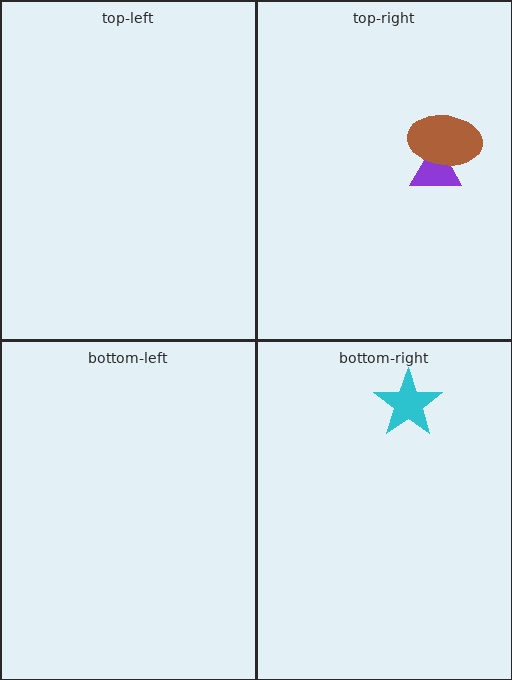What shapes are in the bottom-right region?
The cyan star.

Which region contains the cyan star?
The bottom-right region.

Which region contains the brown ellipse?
The top-right region.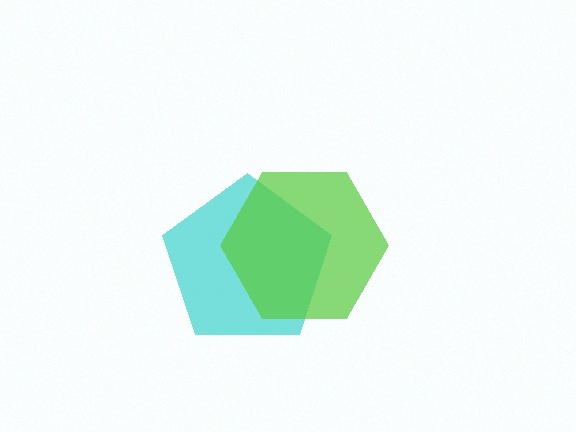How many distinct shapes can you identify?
There are 2 distinct shapes: a cyan pentagon, a lime hexagon.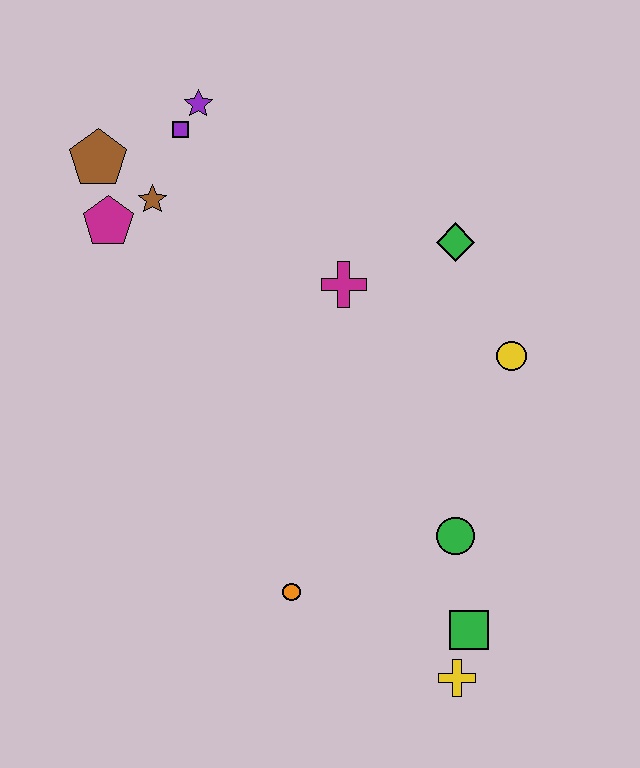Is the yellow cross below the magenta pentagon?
Yes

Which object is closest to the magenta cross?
The green diamond is closest to the magenta cross.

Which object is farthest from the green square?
The brown pentagon is farthest from the green square.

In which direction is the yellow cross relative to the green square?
The yellow cross is below the green square.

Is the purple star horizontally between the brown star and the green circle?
Yes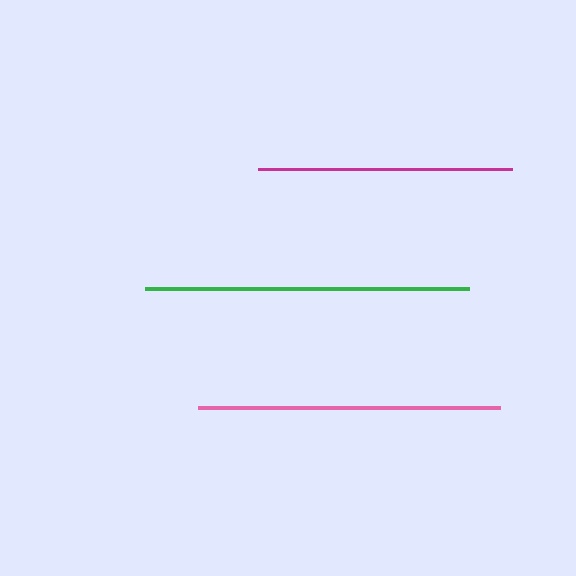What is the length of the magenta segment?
The magenta segment is approximately 254 pixels long.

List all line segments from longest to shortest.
From longest to shortest: green, pink, magenta.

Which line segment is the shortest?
The magenta line is the shortest at approximately 254 pixels.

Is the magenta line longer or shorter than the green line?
The green line is longer than the magenta line.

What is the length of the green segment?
The green segment is approximately 324 pixels long.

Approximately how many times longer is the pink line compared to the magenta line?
The pink line is approximately 1.2 times the length of the magenta line.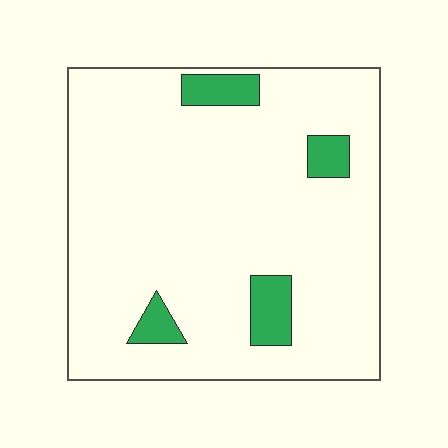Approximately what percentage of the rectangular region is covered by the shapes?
Approximately 10%.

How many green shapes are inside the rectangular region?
4.